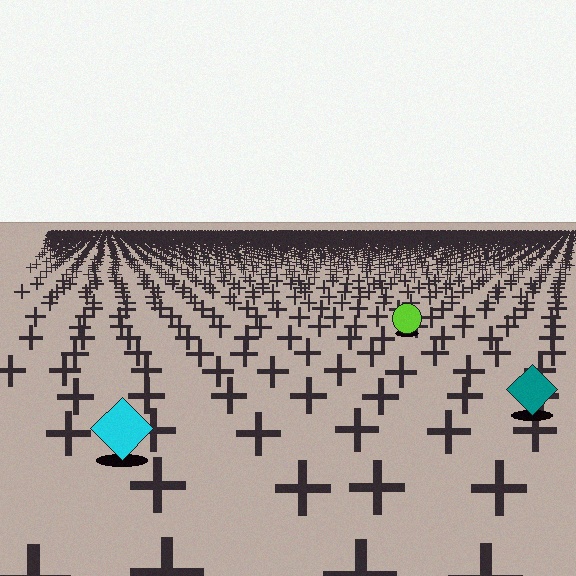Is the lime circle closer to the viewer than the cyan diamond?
No. The cyan diamond is closer — you can tell from the texture gradient: the ground texture is coarser near it.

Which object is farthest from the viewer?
The lime circle is farthest from the viewer. It appears smaller and the ground texture around it is denser.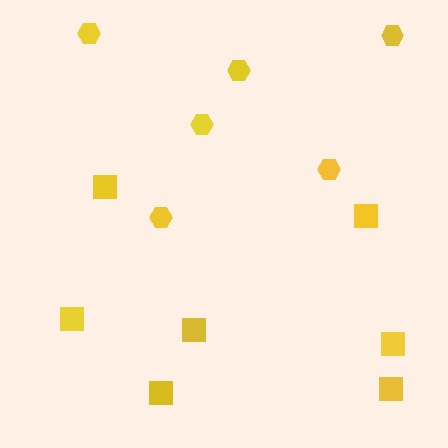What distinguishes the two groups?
There are 2 groups: one group of squares (7) and one group of hexagons (6).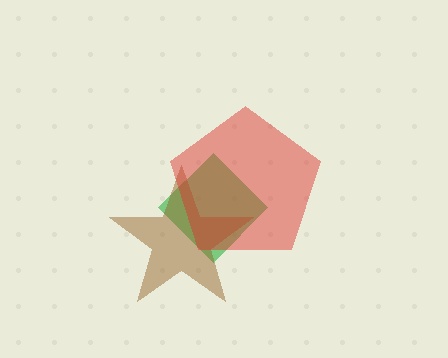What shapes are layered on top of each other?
The layered shapes are: a green diamond, a brown star, a red pentagon.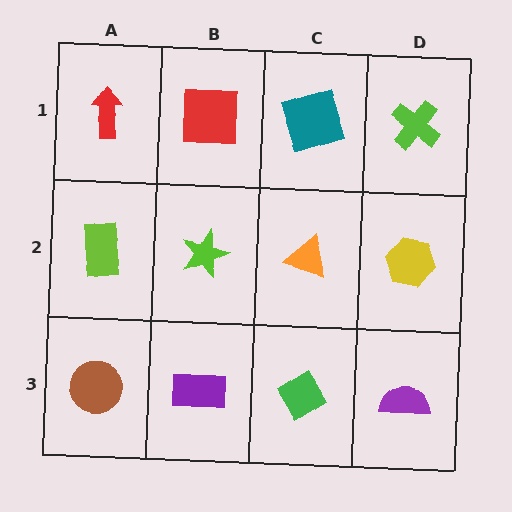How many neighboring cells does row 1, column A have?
2.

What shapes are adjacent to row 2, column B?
A red square (row 1, column B), a purple rectangle (row 3, column B), a lime rectangle (row 2, column A), an orange triangle (row 2, column C).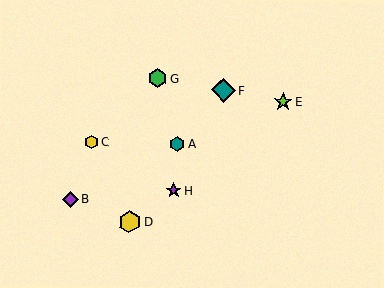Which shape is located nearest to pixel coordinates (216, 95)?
The teal diamond (labeled F) at (223, 90) is nearest to that location.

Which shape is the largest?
The teal diamond (labeled F) is the largest.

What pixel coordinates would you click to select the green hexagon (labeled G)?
Click at (158, 78) to select the green hexagon G.